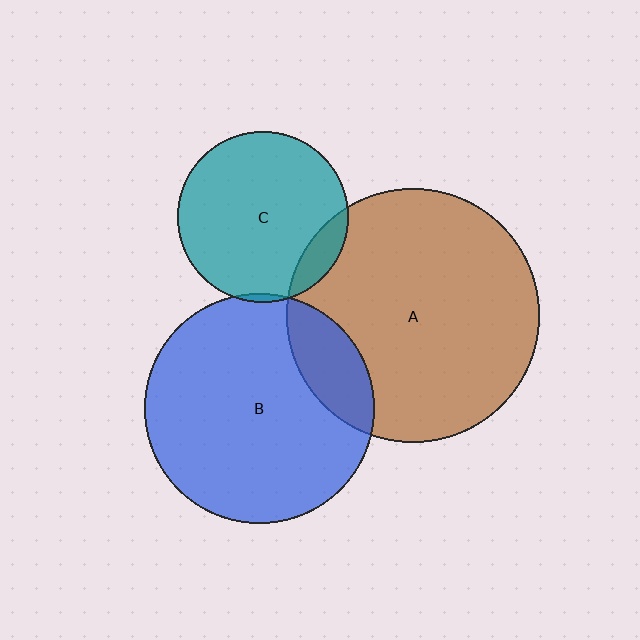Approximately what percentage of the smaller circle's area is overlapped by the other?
Approximately 10%.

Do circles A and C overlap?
Yes.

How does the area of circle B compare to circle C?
Approximately 1.8 times.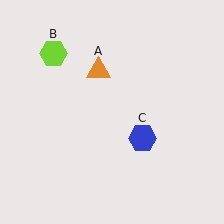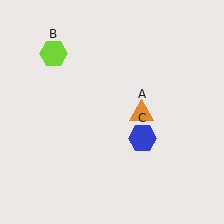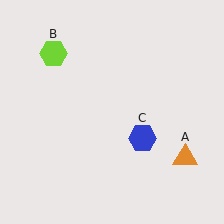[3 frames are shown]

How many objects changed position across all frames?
1 object changed position: orange triangle (object A).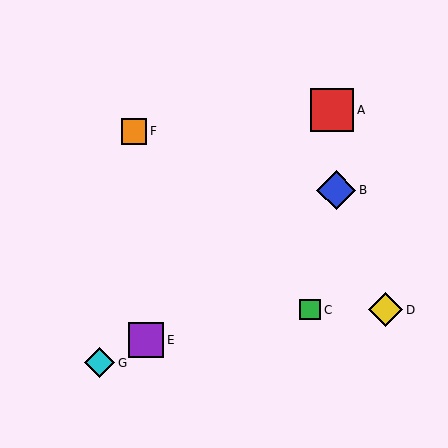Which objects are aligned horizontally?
Objects C, D are aligned horizontally.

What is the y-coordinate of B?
Object B is at y≈190.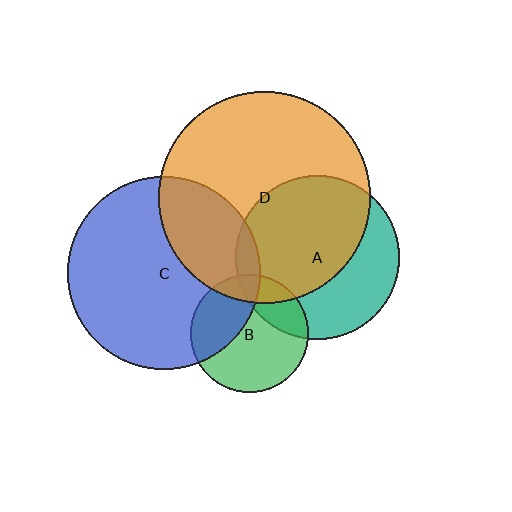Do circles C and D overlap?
Yes.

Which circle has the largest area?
Circle D (orange).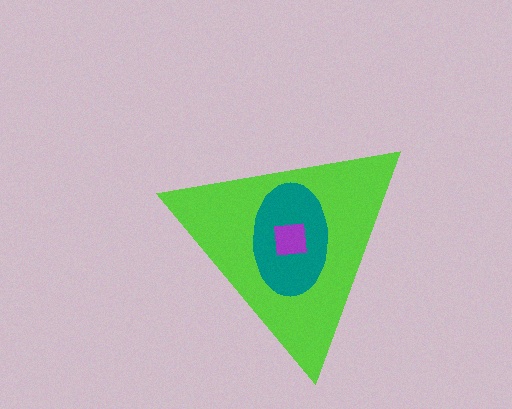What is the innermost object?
The purple square.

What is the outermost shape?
The lime triangle.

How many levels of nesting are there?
3.